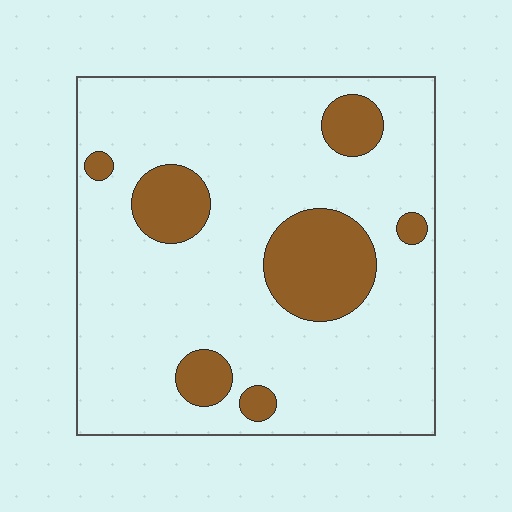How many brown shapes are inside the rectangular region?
7.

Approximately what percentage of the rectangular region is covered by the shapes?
Approximately 20%.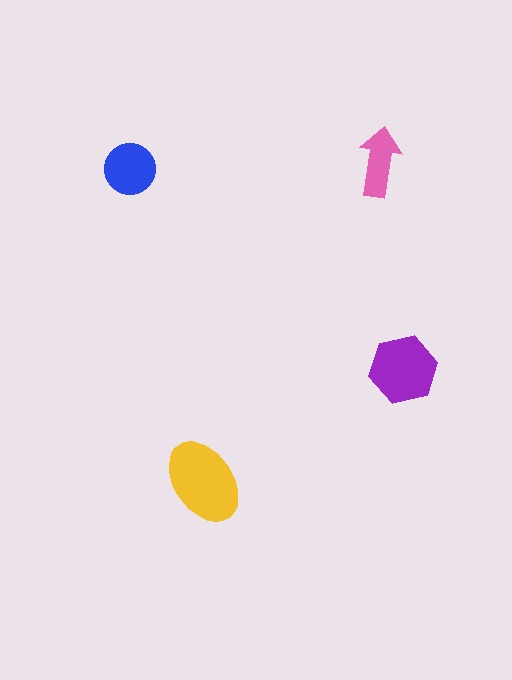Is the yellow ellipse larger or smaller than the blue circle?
Larger.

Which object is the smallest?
The pink arrow.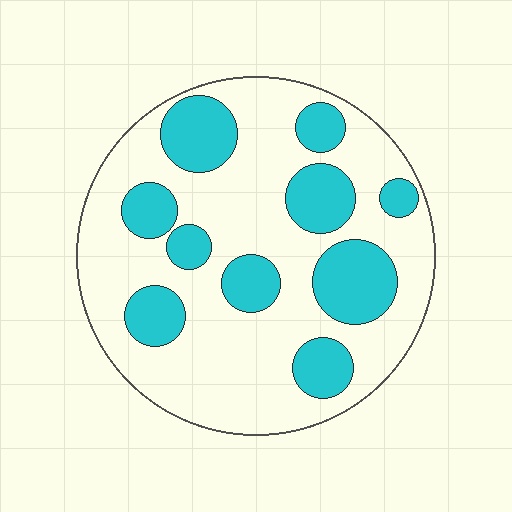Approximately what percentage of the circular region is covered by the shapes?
Approximately 30%.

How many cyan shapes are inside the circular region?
10.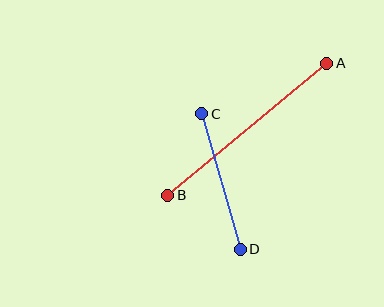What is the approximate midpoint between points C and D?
The midpoint is at approximately (221, 181) pixels.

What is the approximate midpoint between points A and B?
The midpoint is at approximately (247, 129) pixels.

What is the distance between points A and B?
The distance is approximately 206 pixels.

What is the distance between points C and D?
The distance is approximately 141 pixels.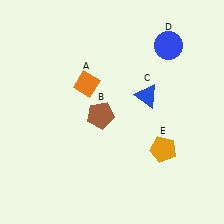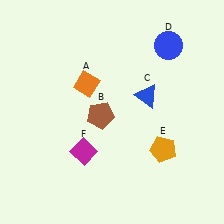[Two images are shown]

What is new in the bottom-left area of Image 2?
A magenta diamond (F) was added in the bottom-left area of Image 2.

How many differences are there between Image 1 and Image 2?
There is 1 difference between the two images.